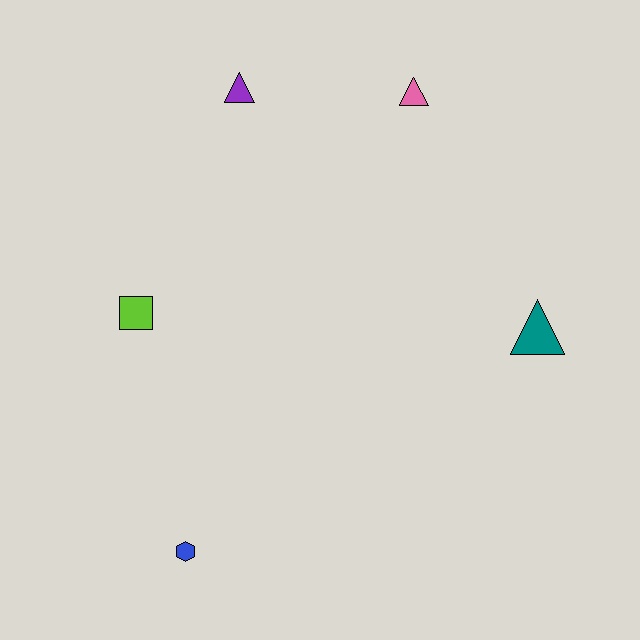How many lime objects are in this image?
There is 1 lime object.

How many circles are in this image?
There are no circles.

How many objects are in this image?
There are 5 objects.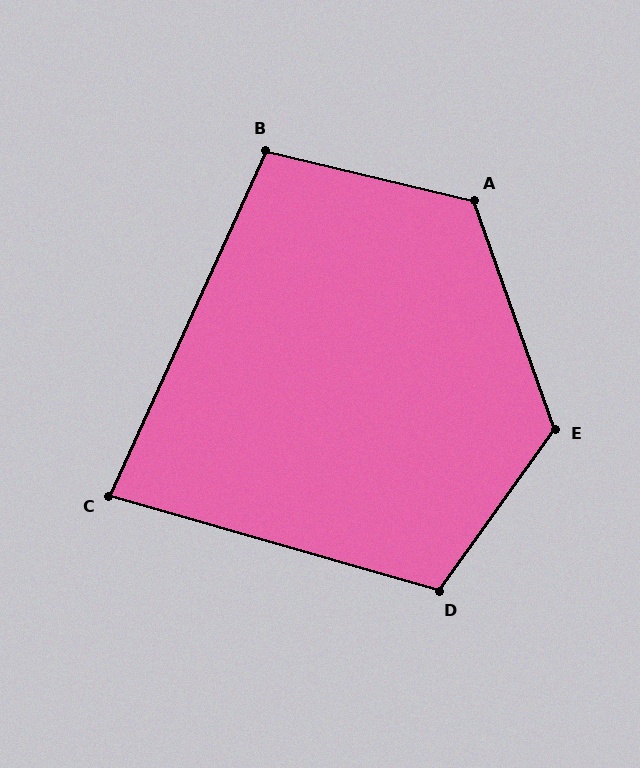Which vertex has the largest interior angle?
E, at approximately 125 degrees.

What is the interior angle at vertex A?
Approximately 123 degrees (obtuse).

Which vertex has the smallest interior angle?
C, at approximately 82 degrees.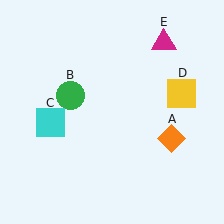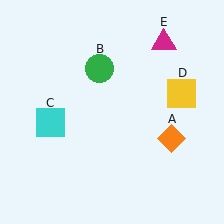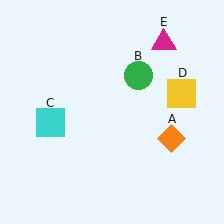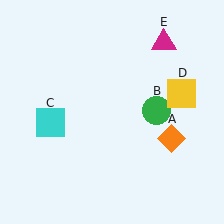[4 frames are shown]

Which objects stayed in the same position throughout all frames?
Orange diamond (object A) and cyan square (object C) and yellow square (object D) and magenta triangle (object E) remained stationary.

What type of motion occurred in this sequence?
The green circle (object B) rotated clockwise around the center of the scene.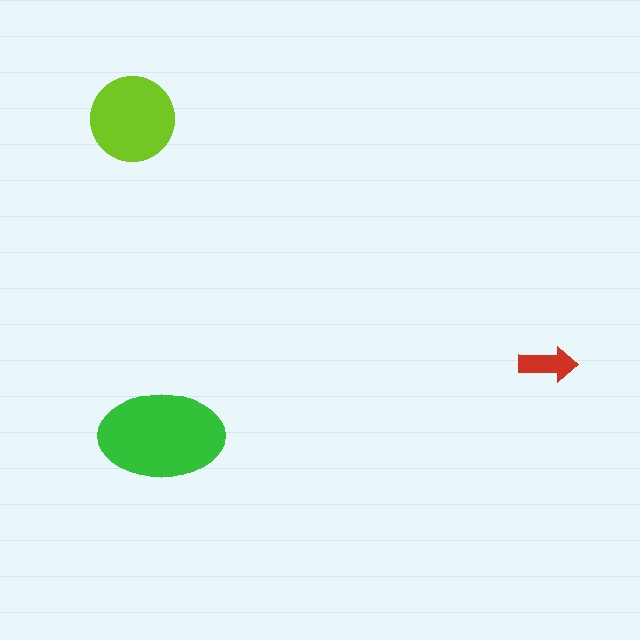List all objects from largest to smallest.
The green ellipse, the lime circle, the red arrow.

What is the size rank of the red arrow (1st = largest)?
3rd.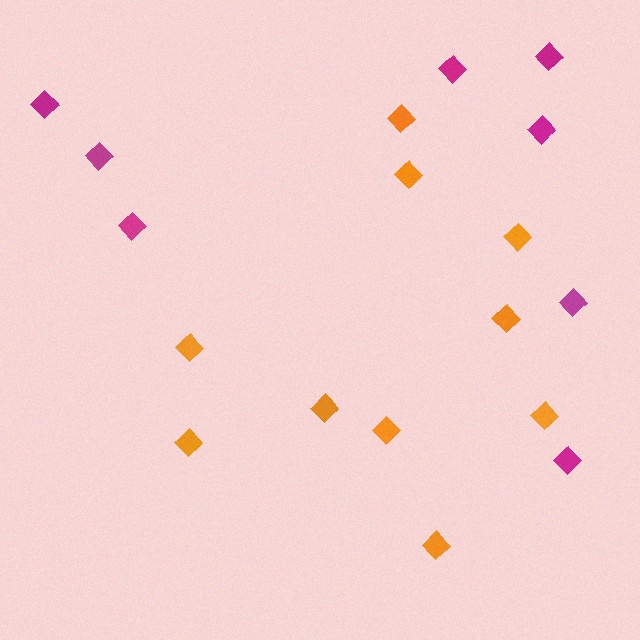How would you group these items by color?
There are 2 groups: one group of orange diamonds (10) and one group of magenta diamonds (8).